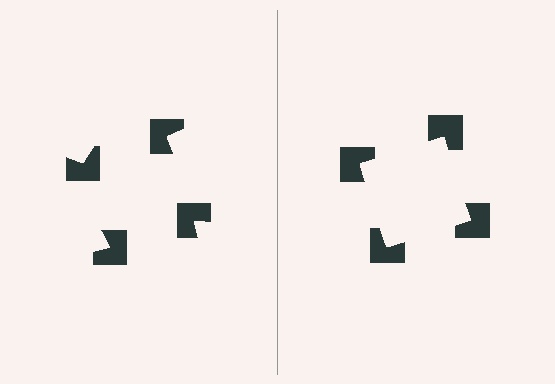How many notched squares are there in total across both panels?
8 — 4 on each side.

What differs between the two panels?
The notched squares are positioned identically on both sides; only the wedge orientations differ. On the right they align to a square; on the left they are misaligned.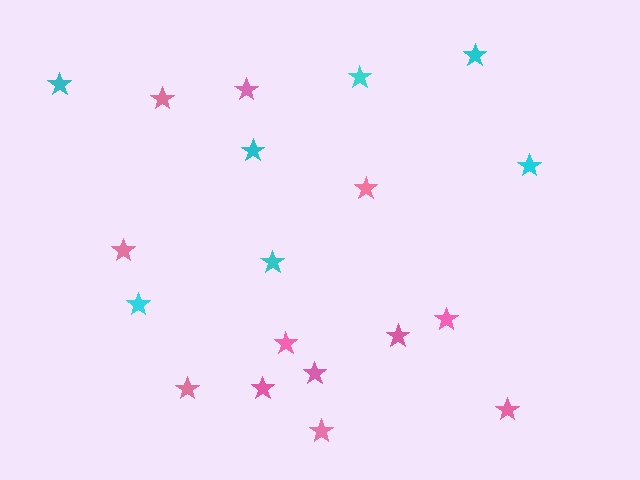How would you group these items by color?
There are 2 groups: one group of cyan stars (7) and one group of pink stars (12).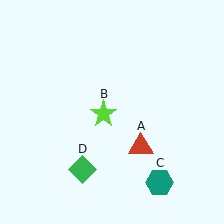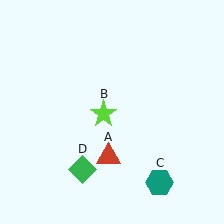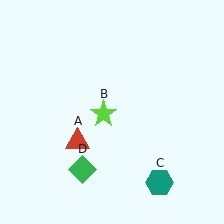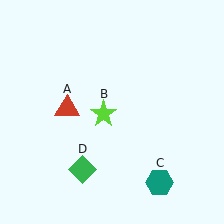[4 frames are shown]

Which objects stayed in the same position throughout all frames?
Lime star (object B) and teal hexagon (object C) and green diamond (object D) remained stationary.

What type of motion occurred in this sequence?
The red triangle (object A) rotated clockwise around the center of the scene.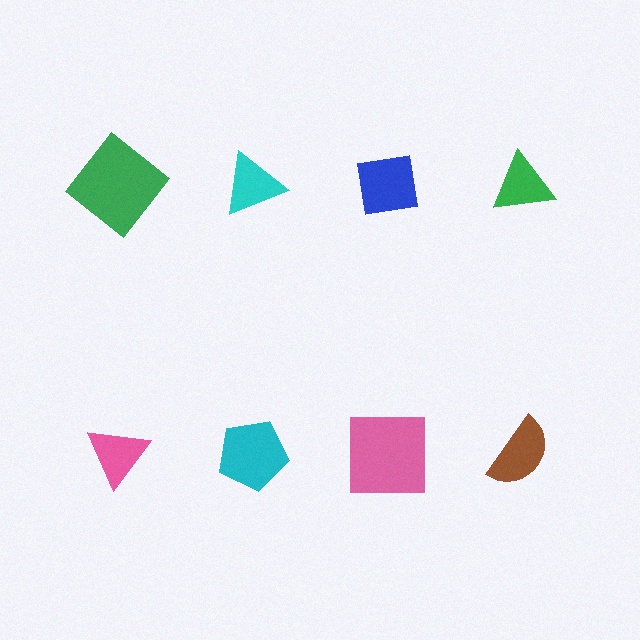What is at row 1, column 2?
A cyan triangle.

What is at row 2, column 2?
A cyan pentagon.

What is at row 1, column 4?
A green triangle.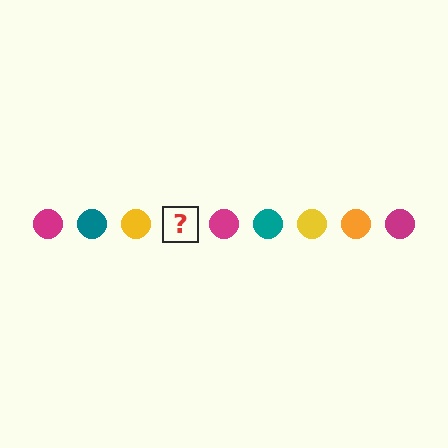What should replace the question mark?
The question mark should be replaced with an orange circle.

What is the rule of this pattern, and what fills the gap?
The rule is that the pattern cycles through magenta, teal, yellow, orange circles. The gap should be filled with an orange circle.